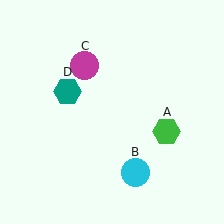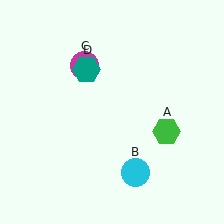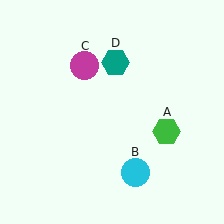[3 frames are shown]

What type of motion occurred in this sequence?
The teal hexagon (object D) rotated clockwise around the center of the scene.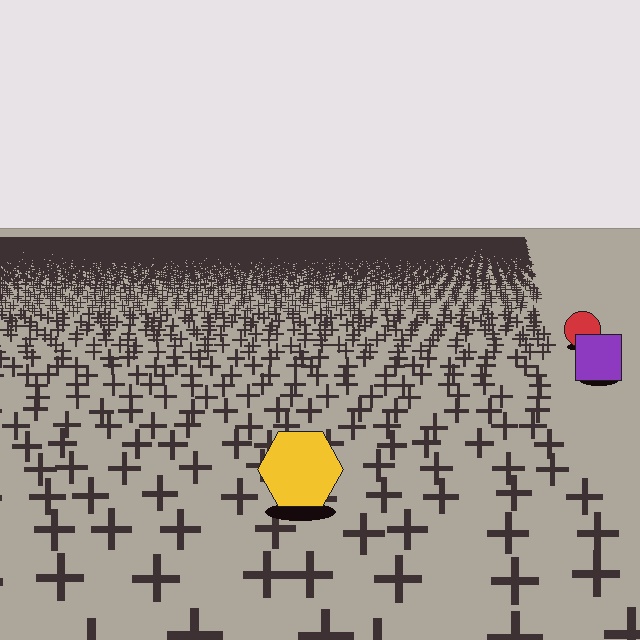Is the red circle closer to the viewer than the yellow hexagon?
No. The yellow hexagon is closer — you can tell from the texture gradient: the ground texture is coarser near it.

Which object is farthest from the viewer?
The red circle is farthest from the viewer. It appears smaller and the ground texture around it is denser.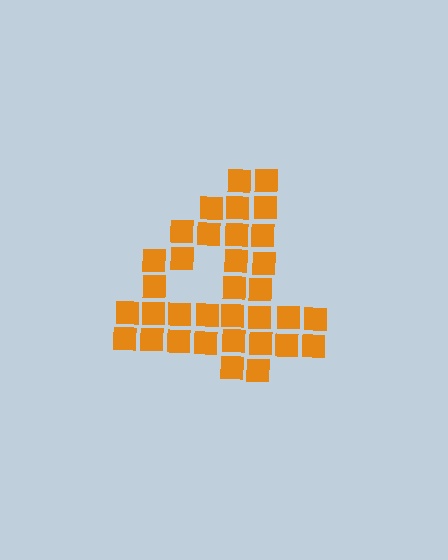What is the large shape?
The large shape is the digit 4.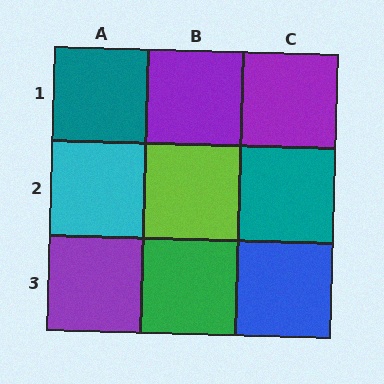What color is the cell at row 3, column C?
Blue.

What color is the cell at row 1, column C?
Purple.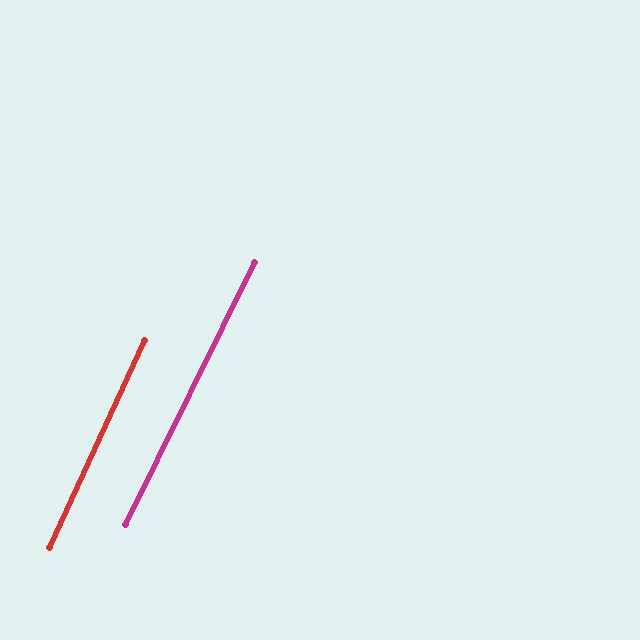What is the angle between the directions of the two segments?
Approximately 1 degree.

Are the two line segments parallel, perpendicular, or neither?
Parallel — their directions differ by only 1.4°.